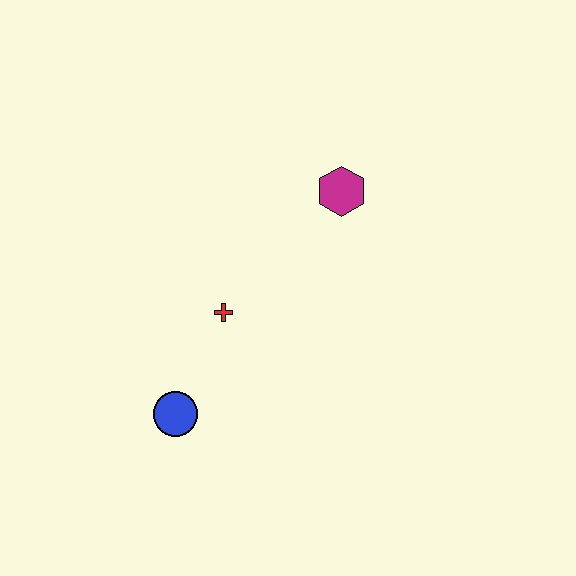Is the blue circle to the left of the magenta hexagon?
Yes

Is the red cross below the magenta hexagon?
Yes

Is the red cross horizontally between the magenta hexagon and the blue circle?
Yes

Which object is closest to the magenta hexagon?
The red cross is closest to the magenta hexagon.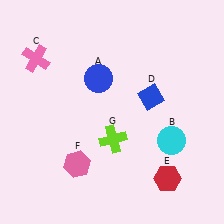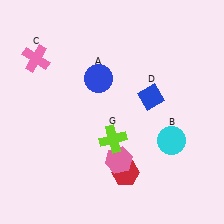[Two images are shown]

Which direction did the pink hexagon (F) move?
The pink hexagon (F) moved right.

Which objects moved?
The objects that moved are: the red hexagon (E), the pink hexagon (F).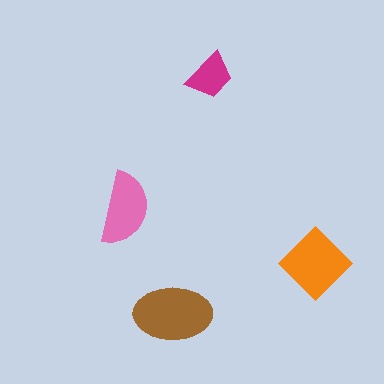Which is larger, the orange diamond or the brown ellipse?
The brown ellipse.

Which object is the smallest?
The magenta trapezoid.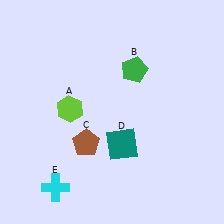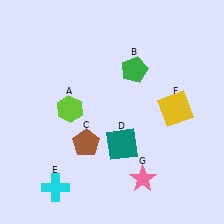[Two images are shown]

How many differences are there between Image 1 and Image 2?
There are 2 differences between the two images.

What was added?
A yellow square (F), a pink star (G) were added in Image 2.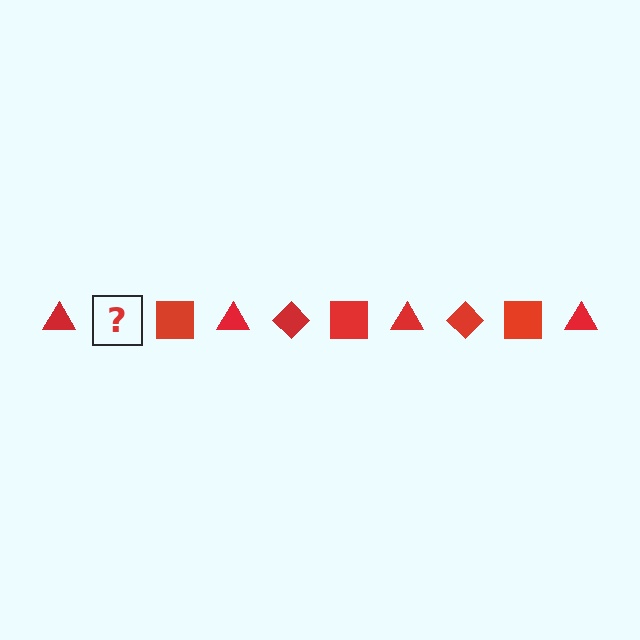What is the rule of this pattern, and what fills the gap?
The rule is that the pattern cycles through triangle, diamond, square shapes in red. The gap should be filled with a red diamond.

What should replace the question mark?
The question mark should be replaced with a red diamond.